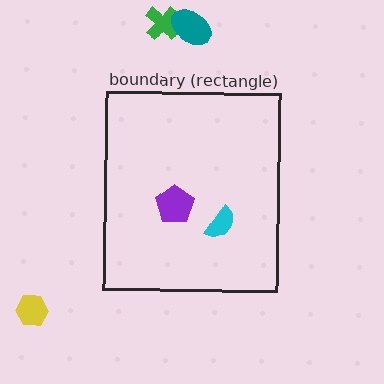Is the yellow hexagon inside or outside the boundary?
Outside.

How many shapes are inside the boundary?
2 inside, 3 outside.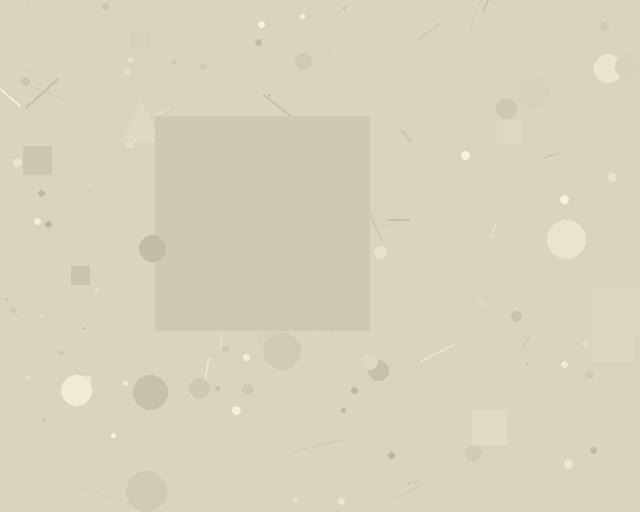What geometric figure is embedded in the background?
A square is embedded in the background.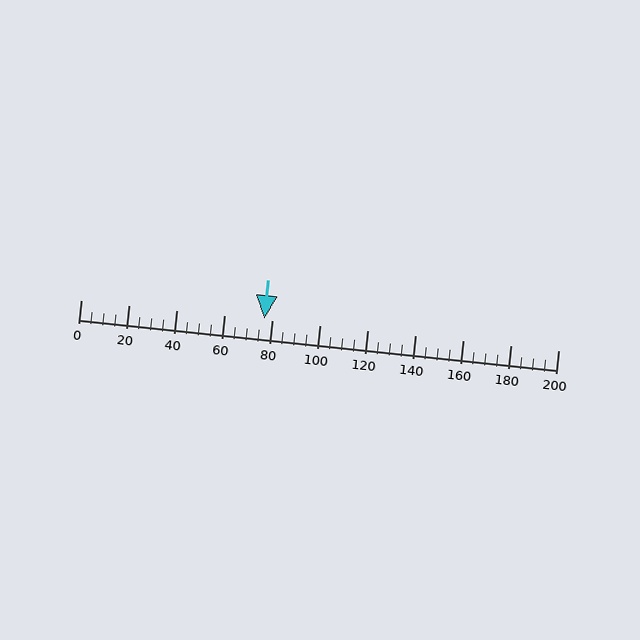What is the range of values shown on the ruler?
The ruler shows values from 0 to 200.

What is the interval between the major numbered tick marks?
The major tick marks are spaced 20 units apart.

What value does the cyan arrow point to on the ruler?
The cyan arrow points to approximately 77.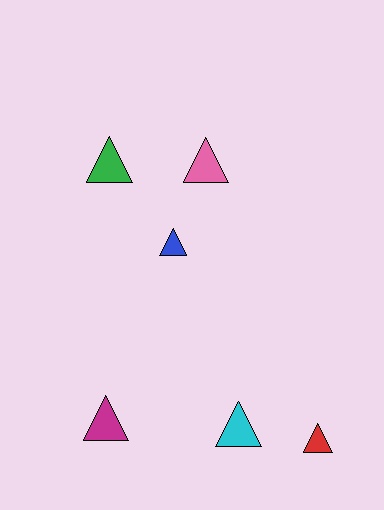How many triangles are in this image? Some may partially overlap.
There are 6 triangles.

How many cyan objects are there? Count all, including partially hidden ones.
There is 1 cyan object.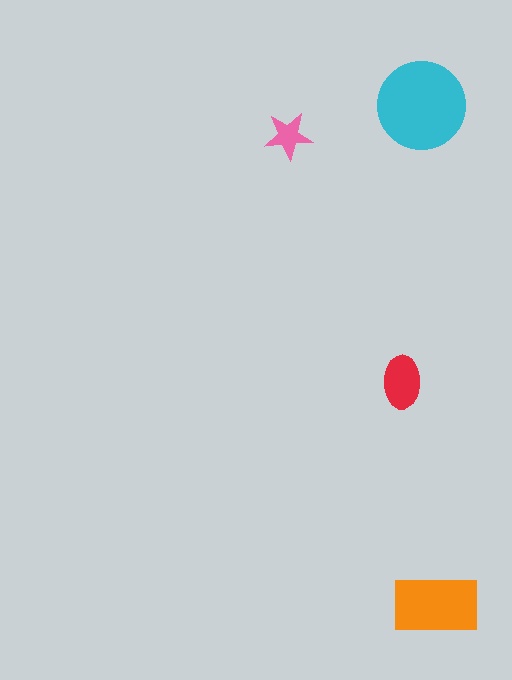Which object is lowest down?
The orange rectangle is bottommost.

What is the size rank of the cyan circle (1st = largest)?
1st.